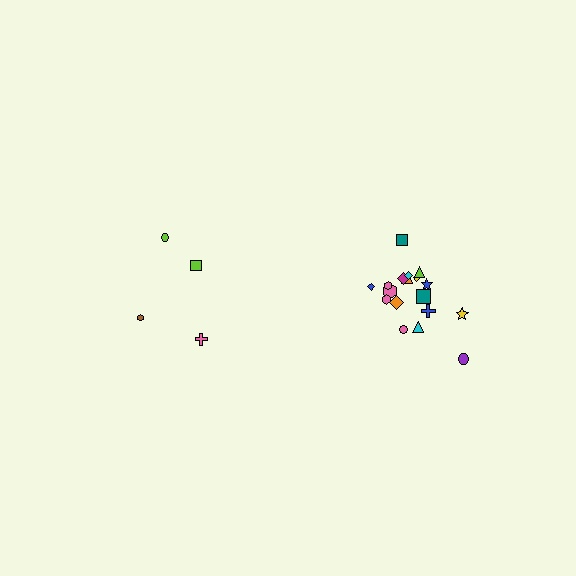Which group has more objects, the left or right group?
The right group.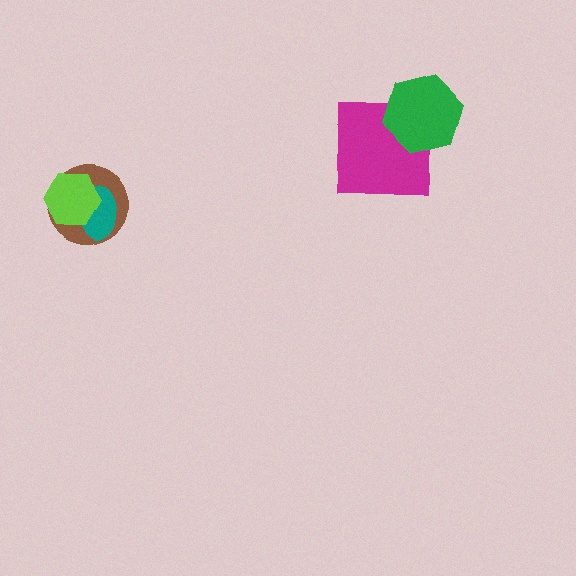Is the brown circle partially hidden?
Yes, it is partially covered by another shape.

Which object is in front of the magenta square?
The green hexagon is in front of the magenta square.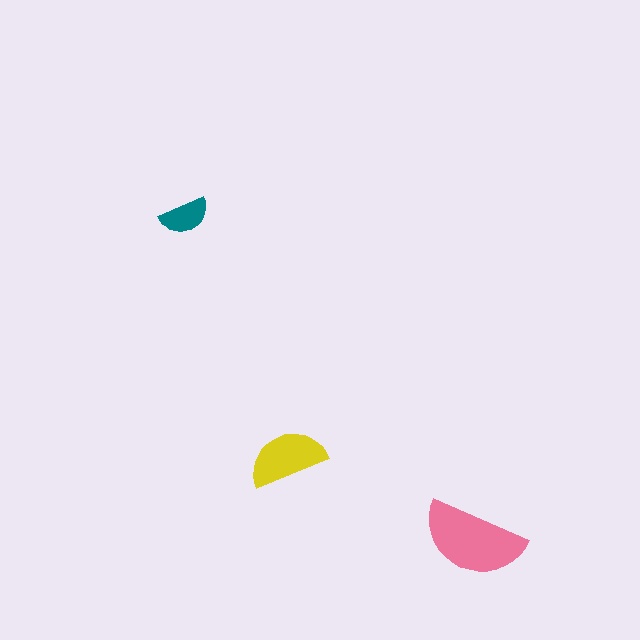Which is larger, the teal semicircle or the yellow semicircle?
The yellow one.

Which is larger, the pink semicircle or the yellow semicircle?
The pink one.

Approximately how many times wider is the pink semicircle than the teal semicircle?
About 2 times wider.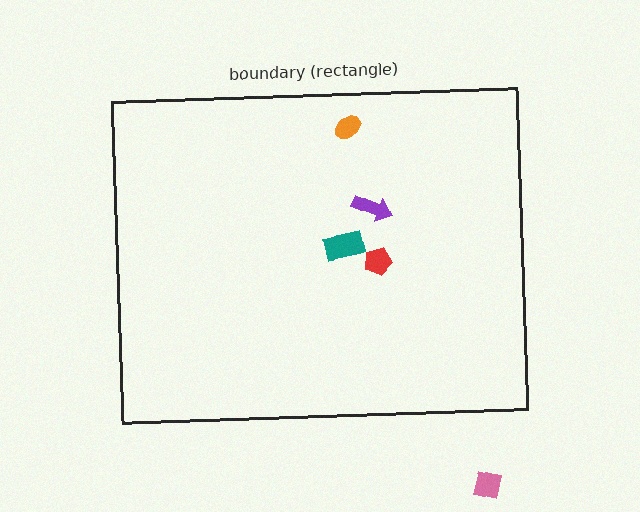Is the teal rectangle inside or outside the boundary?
Inside.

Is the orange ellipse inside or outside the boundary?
Inside.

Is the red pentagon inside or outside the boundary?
Inside.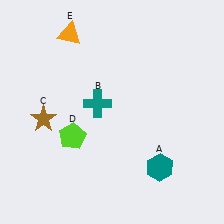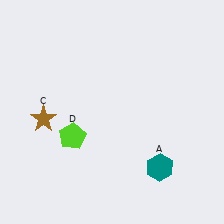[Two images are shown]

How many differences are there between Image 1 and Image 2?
There are 2 differences between the two images.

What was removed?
The teal cross (B), the orange triangle (E) were removed in Image 2.